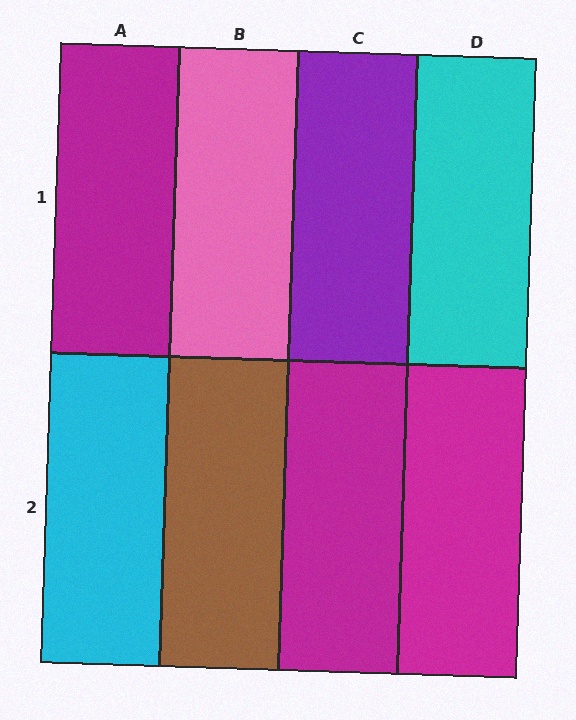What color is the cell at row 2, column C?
Magenta.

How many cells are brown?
1 cell is brown.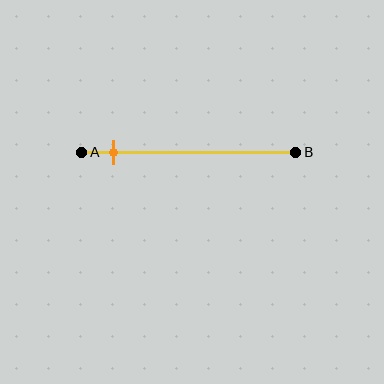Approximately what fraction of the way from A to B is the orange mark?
The orange mark is approximately 15% of the way from A to B.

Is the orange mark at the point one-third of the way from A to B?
No, the mark is at about 15% from A, not at the 33% one-third point.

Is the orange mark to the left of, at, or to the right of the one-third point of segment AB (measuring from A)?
The orange mark is to the left of the one-third point of segment AB.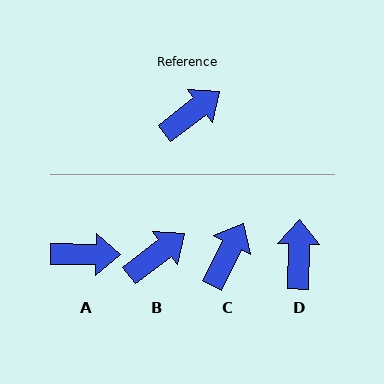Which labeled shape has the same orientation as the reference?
B.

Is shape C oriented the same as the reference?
No, it is off by about 26 degrees.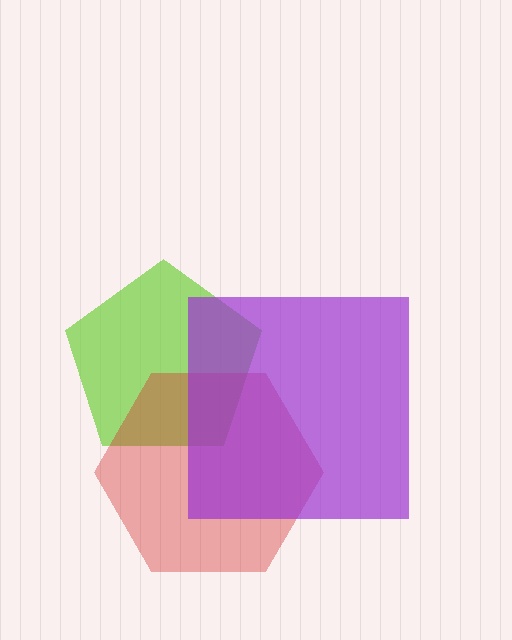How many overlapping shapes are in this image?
There are 3 overlapping shapes in the image.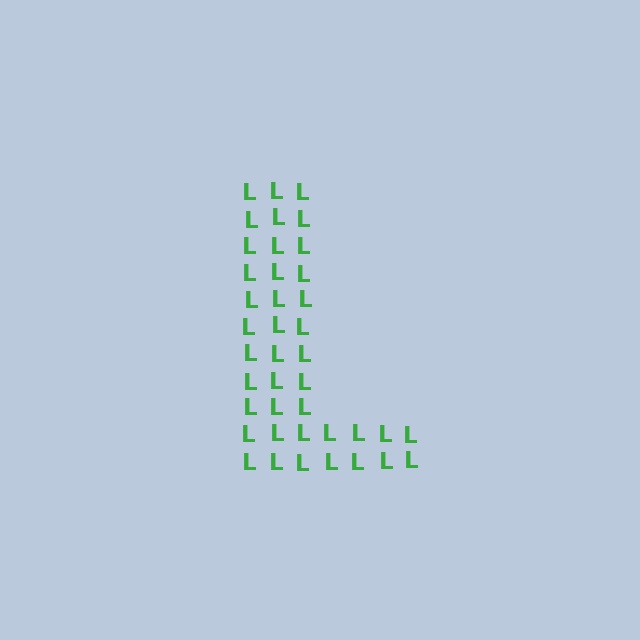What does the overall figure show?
The overall figure shows the letter L.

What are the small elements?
The small elements are letter L's.